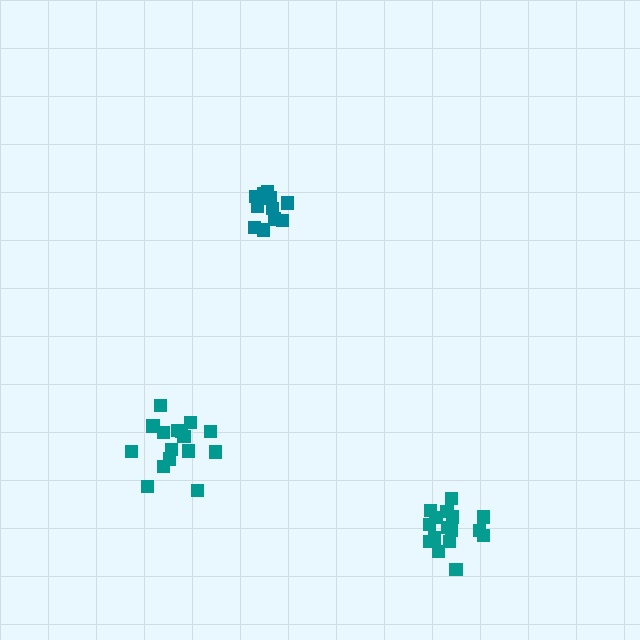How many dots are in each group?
Group 1: 11 dots, Group 2: 17 dots, Group 3: 16 dots (44 total).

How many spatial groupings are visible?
There are 3 spatial groupings.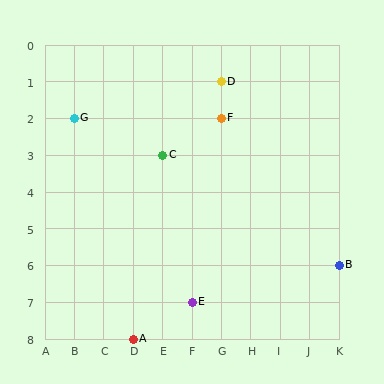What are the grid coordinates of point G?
Point G is at grid coordinates (B, 2).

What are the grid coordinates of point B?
Point B is at grid coordinates (K, 6).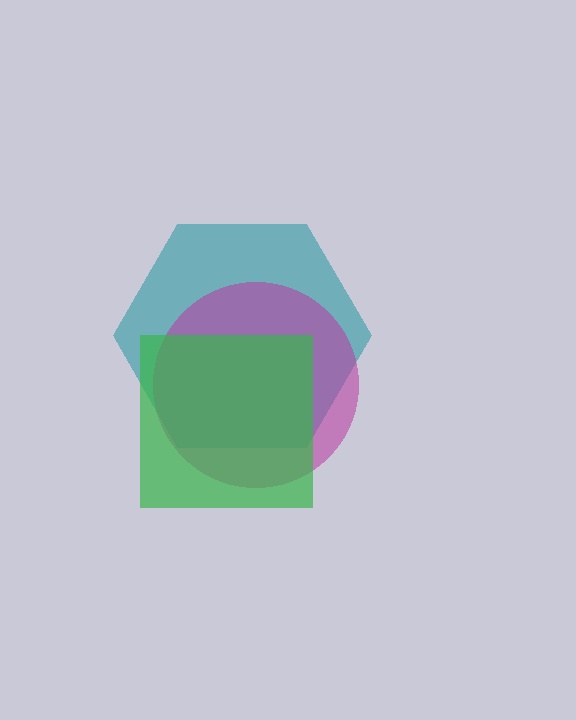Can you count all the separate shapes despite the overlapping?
Yes, there are 3 separate shapes.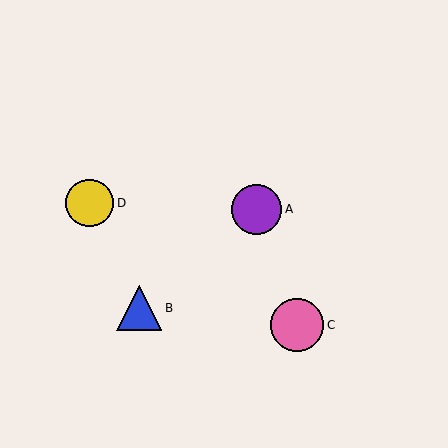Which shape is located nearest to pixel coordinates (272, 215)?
The purple circle (labeled A) at (257, 209) is nearest to that location.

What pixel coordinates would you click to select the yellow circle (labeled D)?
Click at (90, 203) to select the yellow circle D.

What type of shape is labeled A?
Shape A is a purple circle.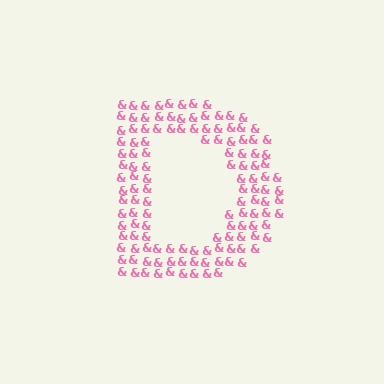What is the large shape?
The large shape is the letter D.